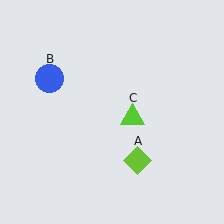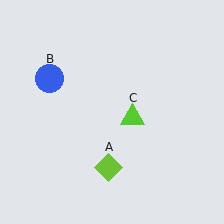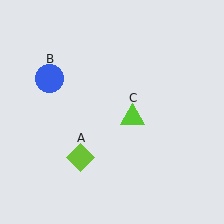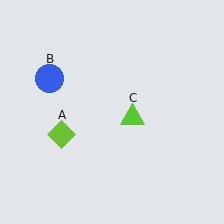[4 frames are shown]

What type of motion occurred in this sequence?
The lime diamond (object A) rotated clockwise around the center of the scene.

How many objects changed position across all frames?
1 object changed position: lime diamond (object A).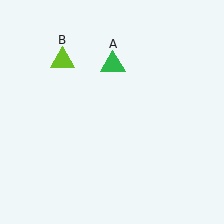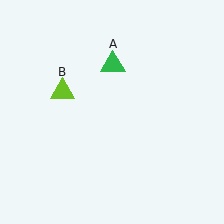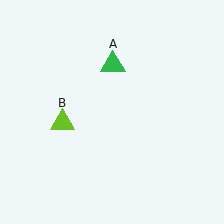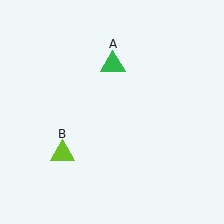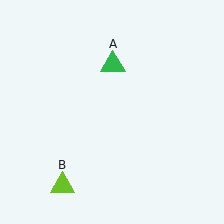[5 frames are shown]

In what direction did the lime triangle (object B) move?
The lime triangle (object B) moved down.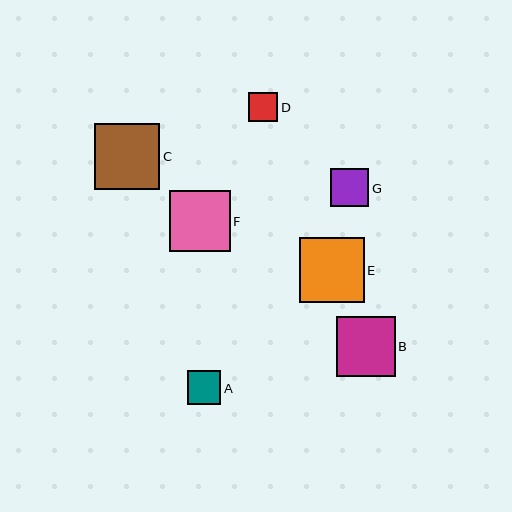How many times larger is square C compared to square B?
Square C is approximately 1.1 times the size of square B.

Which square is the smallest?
Square D is the smallest with a size of approximately 29 pixels.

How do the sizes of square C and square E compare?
Square C and square E are approximately the same size.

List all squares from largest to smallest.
From largest to smallest: C, E, F, B, G, A, D.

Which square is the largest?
Square C is the largest with a size of approximately 66 pixels.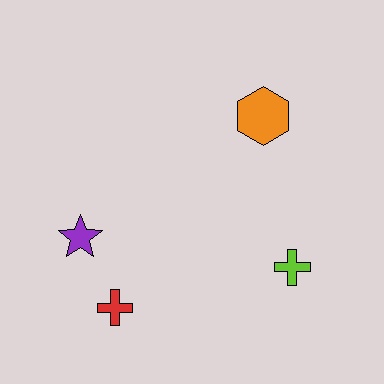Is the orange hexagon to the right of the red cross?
Yes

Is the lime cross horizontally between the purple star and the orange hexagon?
No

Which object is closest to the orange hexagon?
The lime cross is closest to the orange hexagon.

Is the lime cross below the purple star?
Yes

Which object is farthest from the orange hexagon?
The red cross is farthest from the orange hexagon.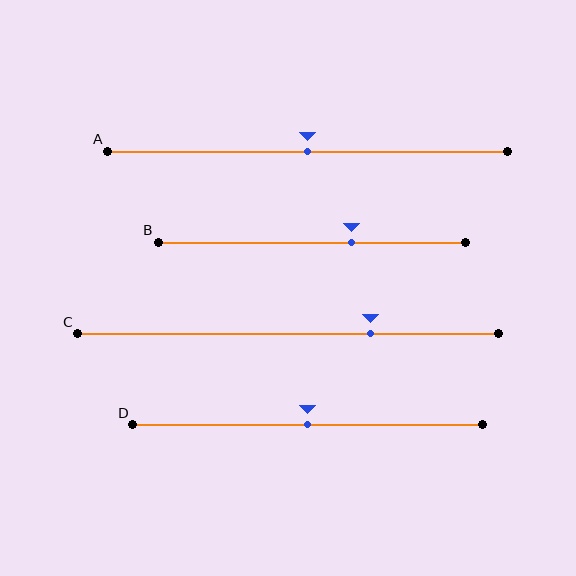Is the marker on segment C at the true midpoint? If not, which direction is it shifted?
No, the marker on segment C is shifted to the right by about 20% of the segment length.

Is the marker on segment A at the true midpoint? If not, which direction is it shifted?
Yes, the marker on segment A is at the true midpoint.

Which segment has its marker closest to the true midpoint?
Segment A has its marker closest to the true midpoint.